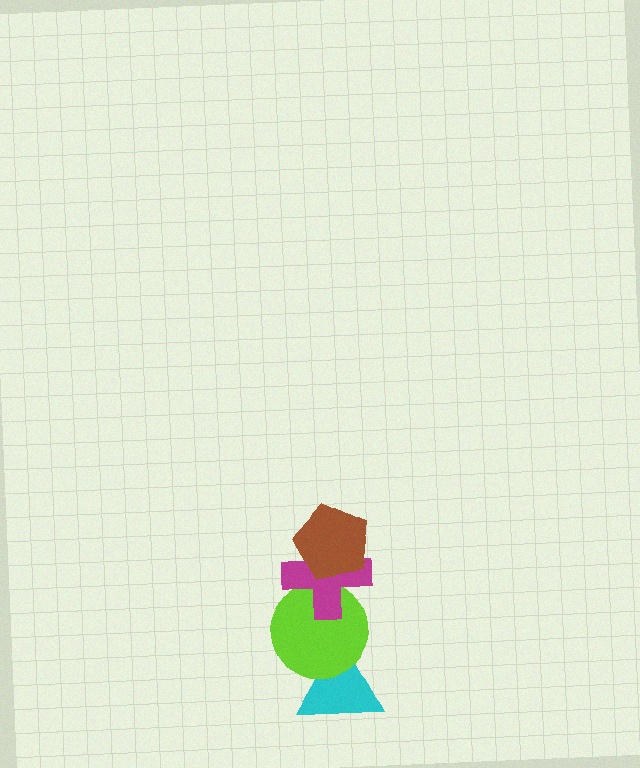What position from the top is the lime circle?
The lime circle is 3rd from the top.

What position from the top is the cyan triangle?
The cyan triangle is 4th from the top.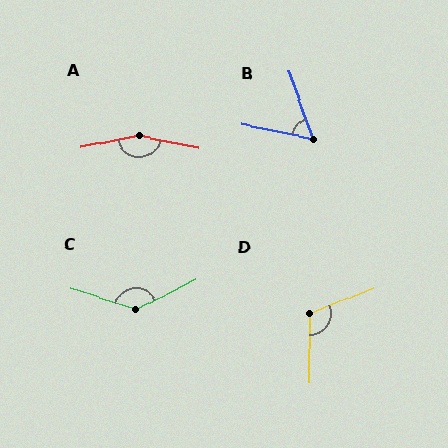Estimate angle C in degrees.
Approximately 135 degrees.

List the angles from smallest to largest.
B (58°), D (113°), C (135°), A (157°).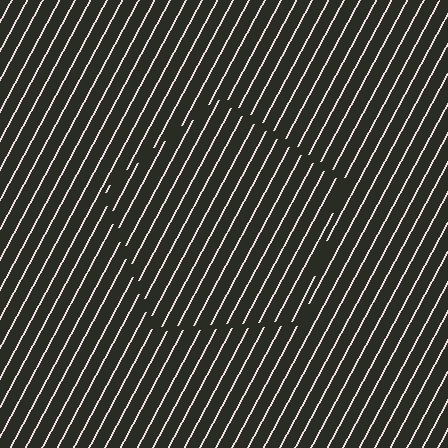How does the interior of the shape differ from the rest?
The interior of the shape contains the same grating, shifted by half a period — the contour is defined by the phase discontinuity where line-ends from the inner and outer gratings abut.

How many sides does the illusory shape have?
5 sides — the line-ends trace a pentagon.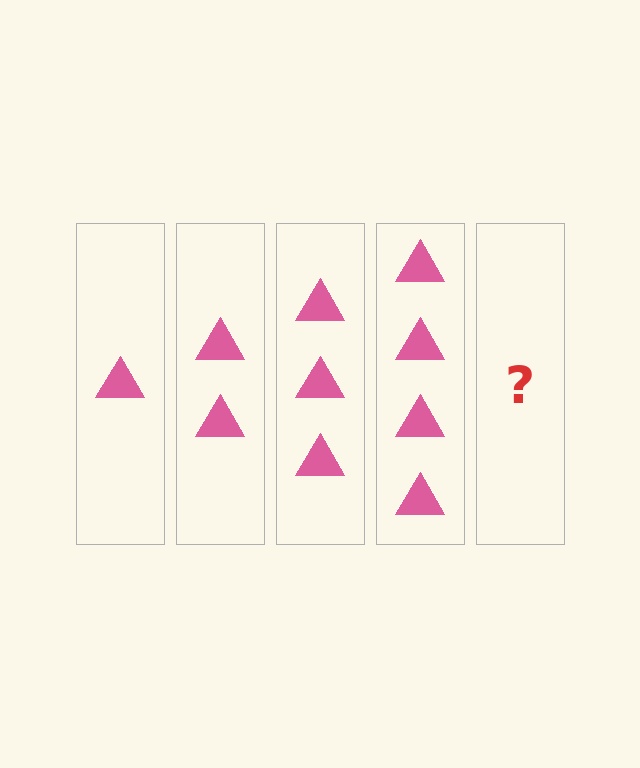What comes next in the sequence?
The next element should be 5 triangles.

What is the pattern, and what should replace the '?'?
The pattern is that each step adds one more triangle. The '?' should be 5 triangles.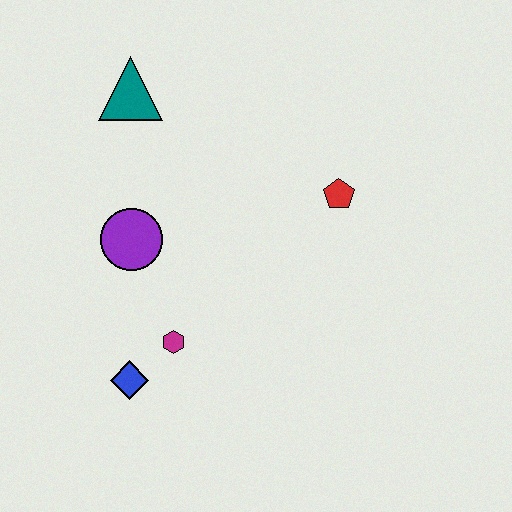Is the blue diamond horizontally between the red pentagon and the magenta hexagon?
No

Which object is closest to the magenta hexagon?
The blue diamond is closest to the magenta hexagon.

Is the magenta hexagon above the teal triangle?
No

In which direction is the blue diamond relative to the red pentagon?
The blue diamond is to the left of the red pentagon.